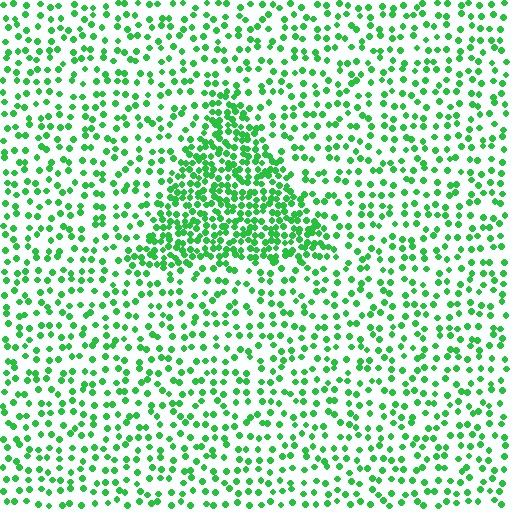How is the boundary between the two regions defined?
The boundary is defined by a change in element density (approximately 2.3x ratio). All elements are the same color, size, and shape.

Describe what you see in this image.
The image contains small green elements arranged at two different densities. A triangle-shaped region is visible where the elements are more densely packed than the surrounding area.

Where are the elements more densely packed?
The elements are more densely packed inside the triangle boundary.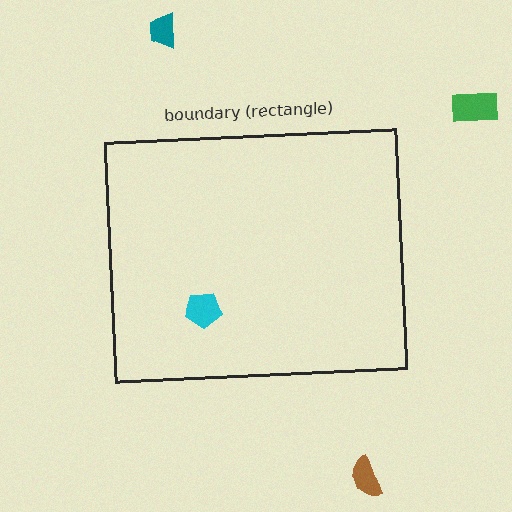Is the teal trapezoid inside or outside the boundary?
Outside.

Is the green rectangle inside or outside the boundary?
Outside.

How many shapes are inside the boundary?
1 inside, 3 outside.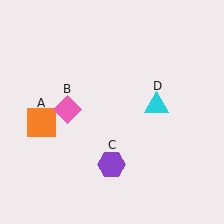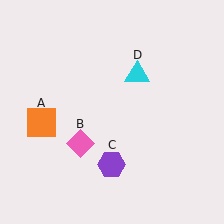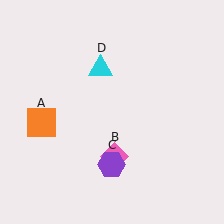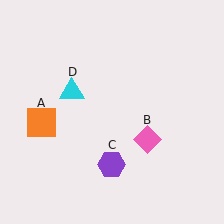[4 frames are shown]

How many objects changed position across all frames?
2 objects changed position: pink diamond (object B), cyan triangle (object D).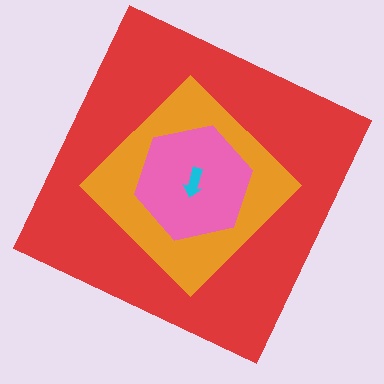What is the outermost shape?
The red square.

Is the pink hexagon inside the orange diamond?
Yes.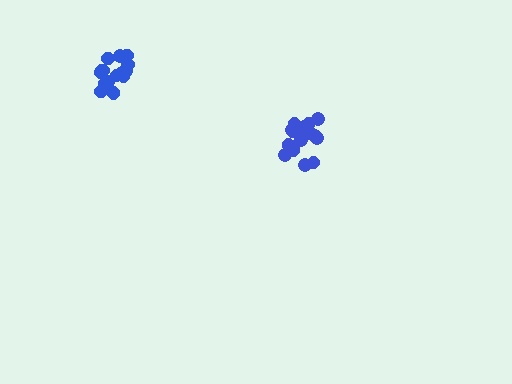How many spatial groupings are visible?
There are 2 spatial groupings.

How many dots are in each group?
Group 1: 17 dots, Group 2: 15 dots (32 total).